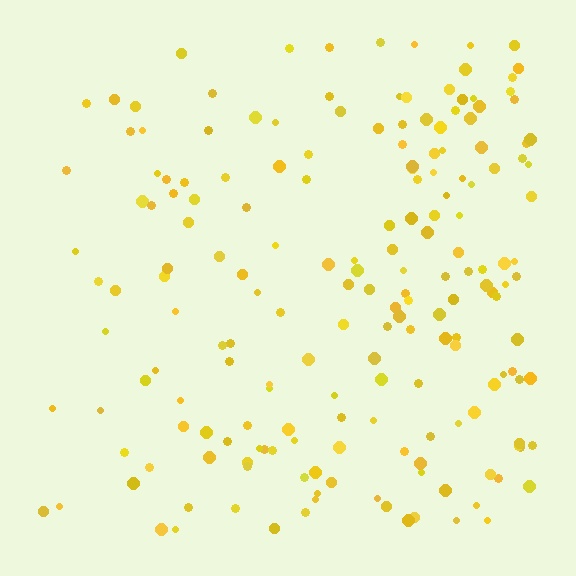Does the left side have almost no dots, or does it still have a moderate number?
Still a moderate number, just noticeably fewer than the right.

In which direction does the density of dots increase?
From left to right, with the right side densest.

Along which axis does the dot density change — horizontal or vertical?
Horizontal.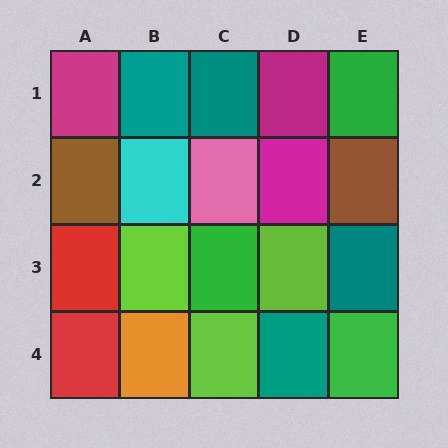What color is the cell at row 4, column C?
Lime.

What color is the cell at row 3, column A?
Red.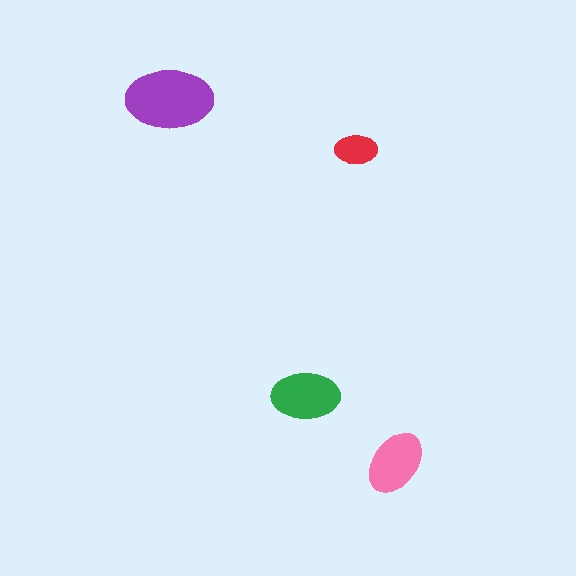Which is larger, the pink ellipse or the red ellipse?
The pink one.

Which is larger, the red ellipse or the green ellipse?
The green one.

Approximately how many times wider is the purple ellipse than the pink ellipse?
About 1.5 times wider.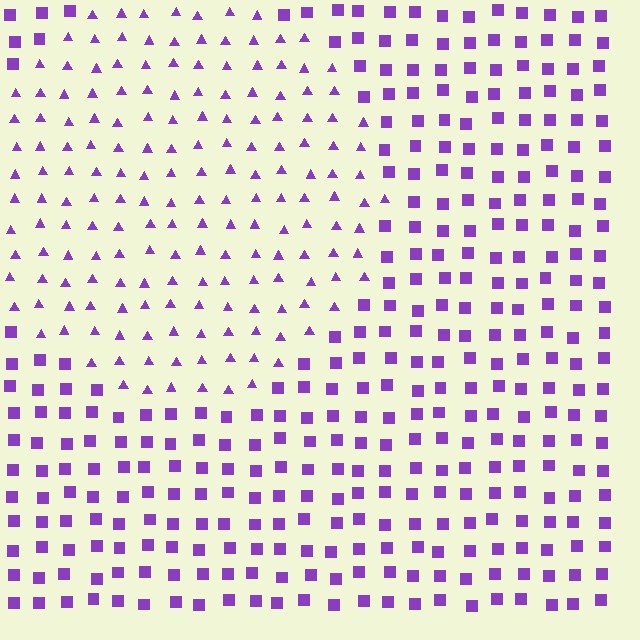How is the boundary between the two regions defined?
The boundary is defined by a change in element shape: triangles inside vs. squares outside. All elements share the same color and spacing.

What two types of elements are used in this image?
The image uses triangles inside the circle region and squares outside it.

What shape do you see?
I see a circle.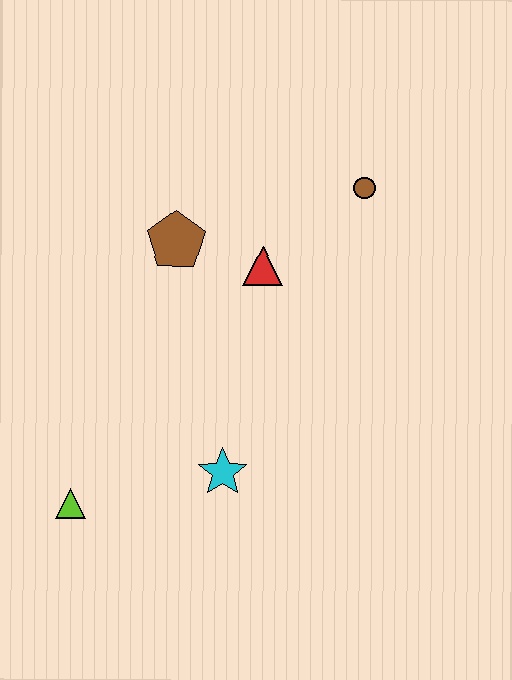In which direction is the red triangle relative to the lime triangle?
The red triangle is above the lime triangle.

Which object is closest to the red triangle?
The brown pentagon is closest to the red triangle.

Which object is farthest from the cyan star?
The brown circle is farthest from the cyan star.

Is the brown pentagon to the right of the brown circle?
No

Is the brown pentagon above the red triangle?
Yes